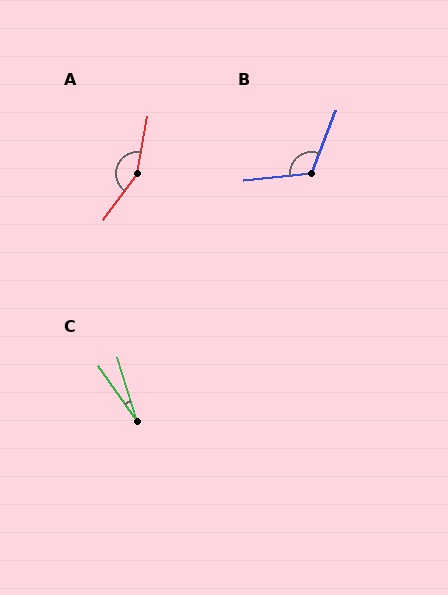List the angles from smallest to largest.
C (18°), B (117°), A (154°).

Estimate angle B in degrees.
Approximately 117 degrees.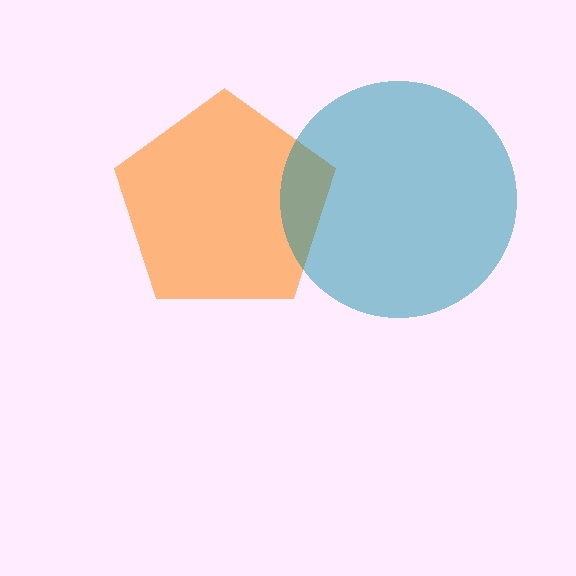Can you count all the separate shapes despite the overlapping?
Yes, there are 2 separate shapes.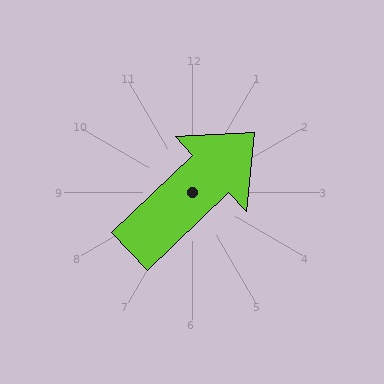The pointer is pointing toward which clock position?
Roughly 2 o'clock.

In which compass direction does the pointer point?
Northeast.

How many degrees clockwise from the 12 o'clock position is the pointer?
Approximately 46 degrees.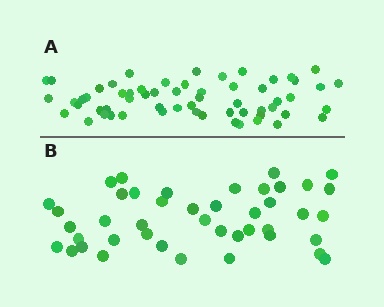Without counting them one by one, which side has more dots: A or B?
Region A (the top region) has more dots.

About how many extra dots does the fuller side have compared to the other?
Region A has approximately 15 more dots than region B.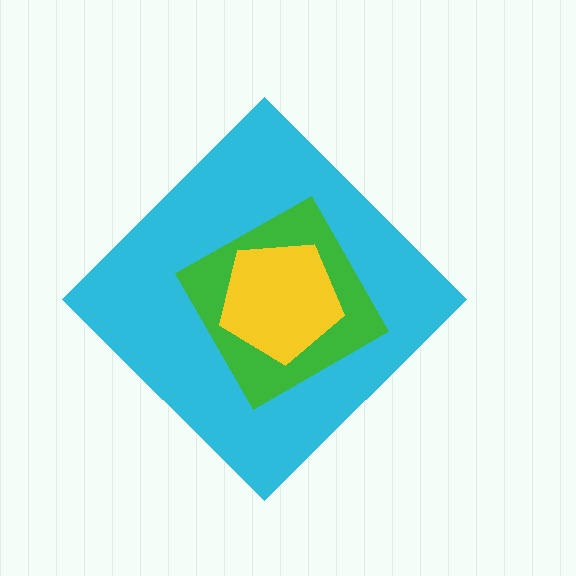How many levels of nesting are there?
3.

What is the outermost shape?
The cyan diamond.